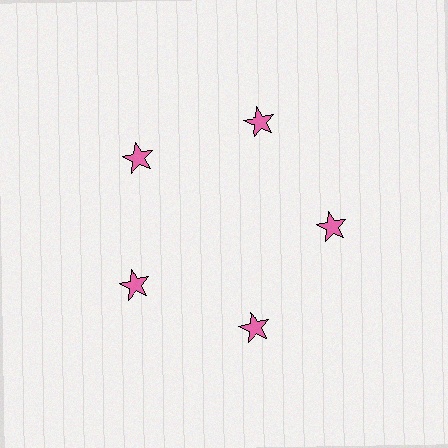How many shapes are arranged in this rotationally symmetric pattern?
There are 5 shapes, arranged in 5 groups of 1.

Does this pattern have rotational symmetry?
Yes, this pattern has 5-fold rotational symmetry. It looks the same after rotating 72 degrees around the center.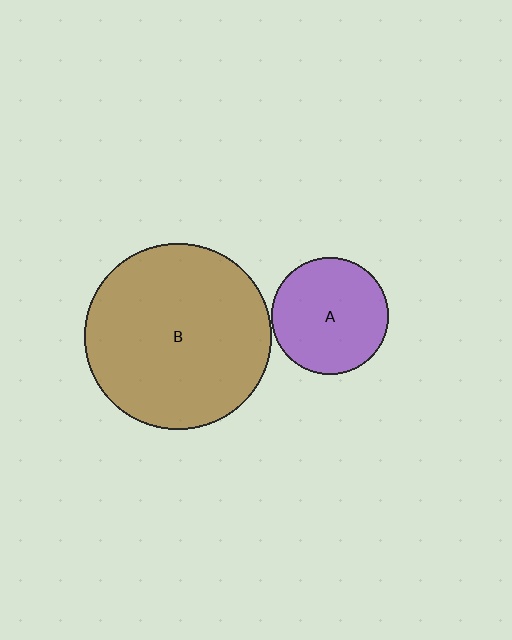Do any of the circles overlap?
No, none of the circles overlap.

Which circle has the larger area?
Circle B (brown).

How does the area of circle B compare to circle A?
Approximately 2.6 times.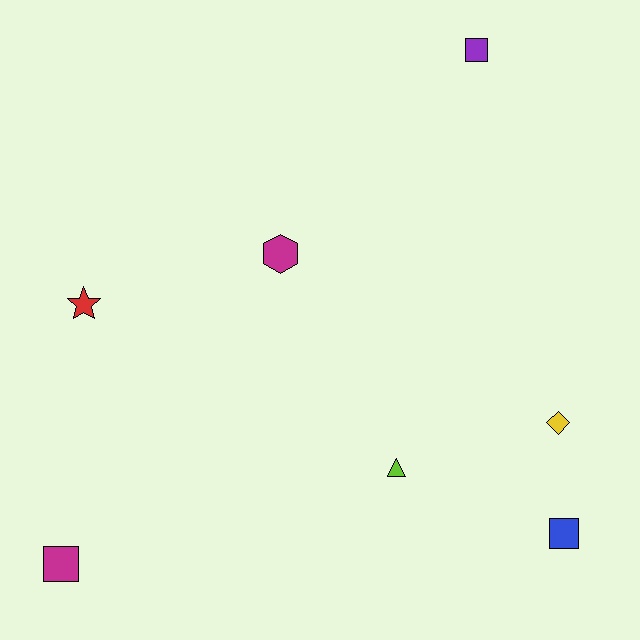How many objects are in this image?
There are 7 objects.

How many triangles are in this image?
There is 1 triangle.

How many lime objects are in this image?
There is 1 lime object.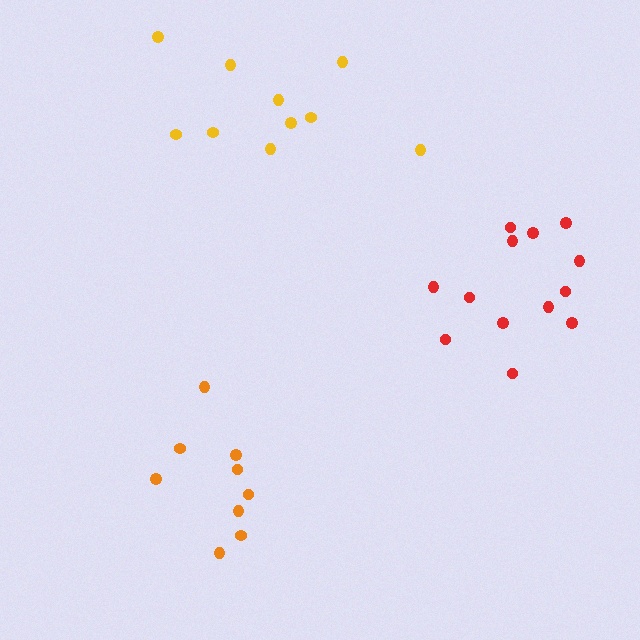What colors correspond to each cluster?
The clusters are colored: orange, yellow, red.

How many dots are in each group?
Group 1: 9 dots, Group 2: 10 dots, Group 3: 13 dots (32 total).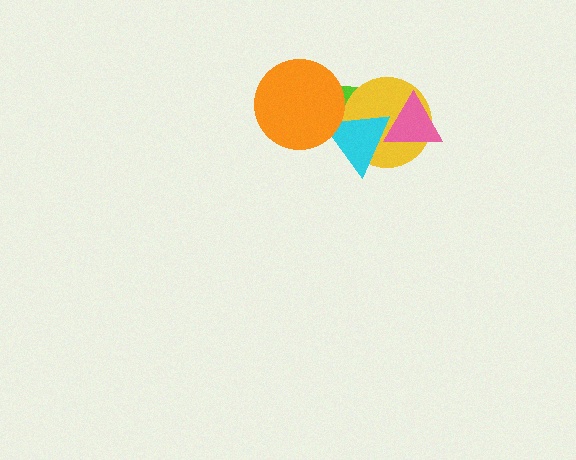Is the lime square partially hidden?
Yes, it is partially covered by another shape.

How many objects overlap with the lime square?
3 objects overlap with the lime square.